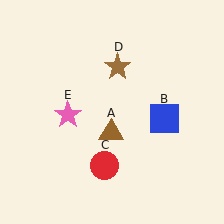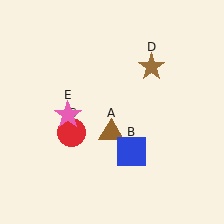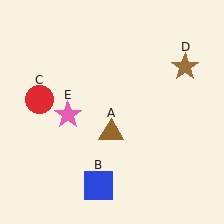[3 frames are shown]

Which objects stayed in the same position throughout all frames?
Brown triangle (object A) and pink star (object E) remained stationary.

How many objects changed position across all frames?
3 objects changed position: blue square (object B), red circle (object C), brown star (object D).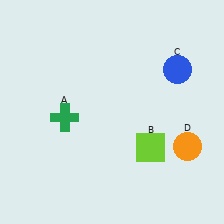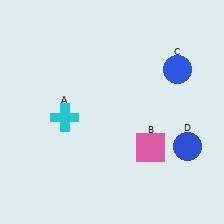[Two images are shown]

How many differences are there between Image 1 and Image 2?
There are 3 differences between the two images.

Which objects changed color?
A changed from green to cyan. B changed from lime to pink. D changed from orange to blue.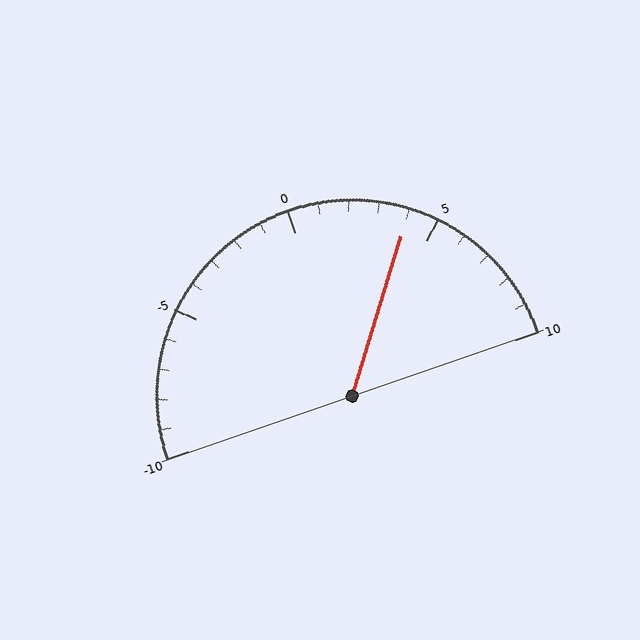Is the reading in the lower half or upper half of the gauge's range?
The reading is in the upper half of the range (-10 to 10).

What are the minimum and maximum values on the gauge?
The gauge ranges from -10 to 10.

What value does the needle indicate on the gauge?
The needle indicates approximately 4.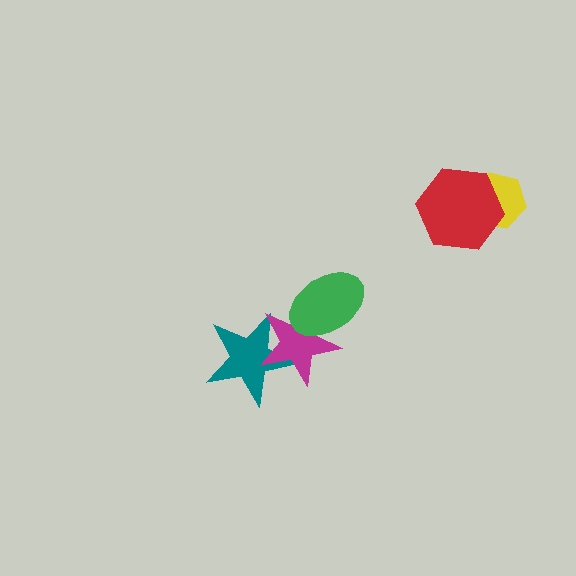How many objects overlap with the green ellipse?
1 object overlaps with the green ellipse.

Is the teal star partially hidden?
Yes, it is partially covered by another shape.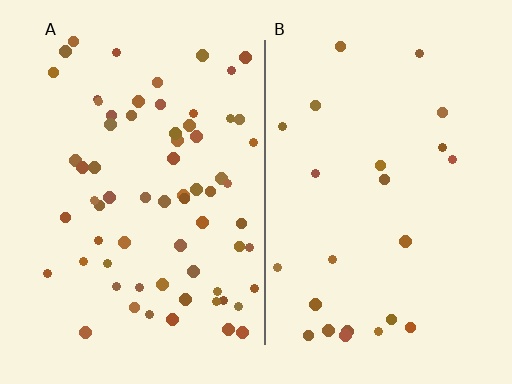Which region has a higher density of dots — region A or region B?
A (the left).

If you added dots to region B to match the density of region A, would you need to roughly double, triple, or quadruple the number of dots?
Approximately triple.